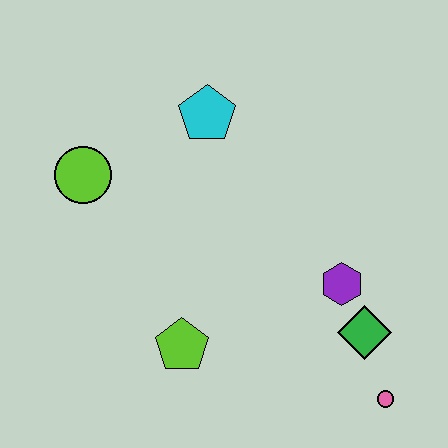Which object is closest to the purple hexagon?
The green diamond is closest to the purple hexagon.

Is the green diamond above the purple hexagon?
No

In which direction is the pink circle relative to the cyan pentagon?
The pink circle is below the cyan pentagon.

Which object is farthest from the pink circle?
The lime circle is farthest from the pink circle.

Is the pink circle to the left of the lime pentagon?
No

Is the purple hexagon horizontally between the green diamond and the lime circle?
Yes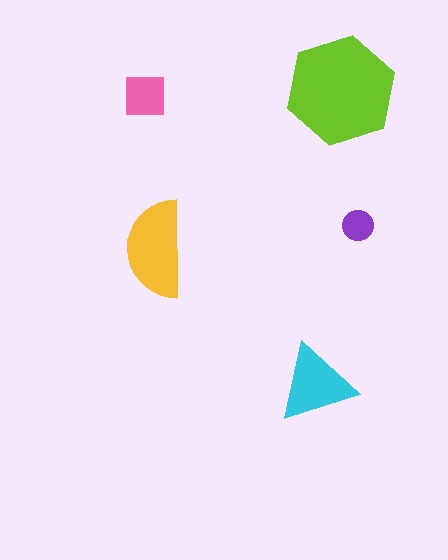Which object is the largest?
The lime hexagon.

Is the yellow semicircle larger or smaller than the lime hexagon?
Smaller.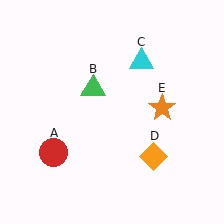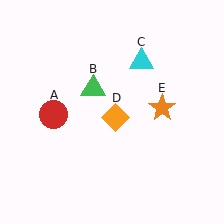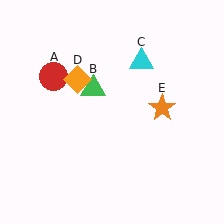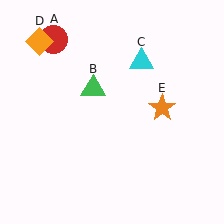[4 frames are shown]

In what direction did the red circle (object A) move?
The red circle (object A) moved up.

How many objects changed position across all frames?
2 objects changed position: red circle (object A), orange diamond (object D).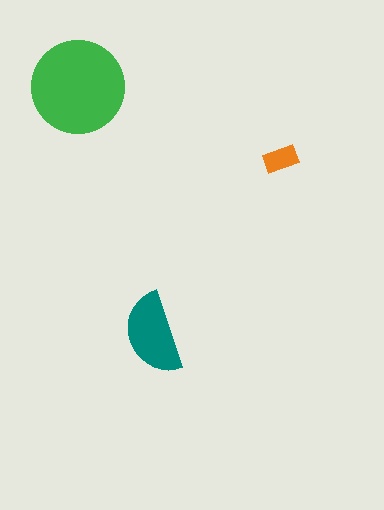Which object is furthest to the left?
The green circle is leftmost.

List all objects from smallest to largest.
The orange rectangle, the teal semicircle, the green circle.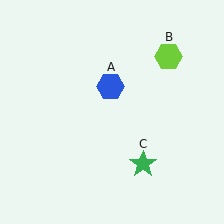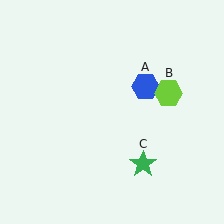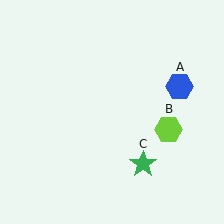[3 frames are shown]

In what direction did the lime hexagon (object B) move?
The lime hexagon (object B) moved down.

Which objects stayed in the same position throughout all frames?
Green star (object C) remained stationary.